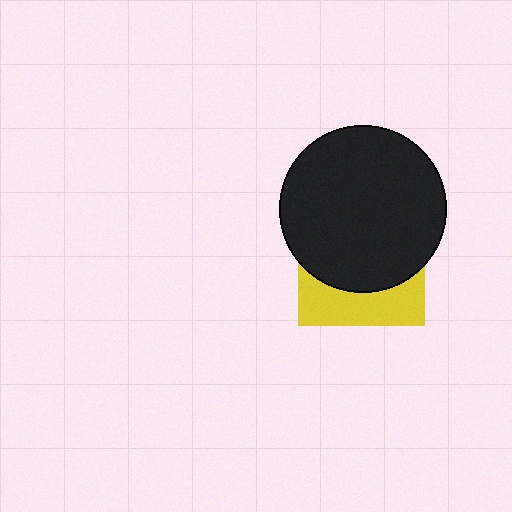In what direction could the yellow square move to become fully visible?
The yellow square could move down. That would shift it out from behind the black circle entirely.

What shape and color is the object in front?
The object in front is a black circle.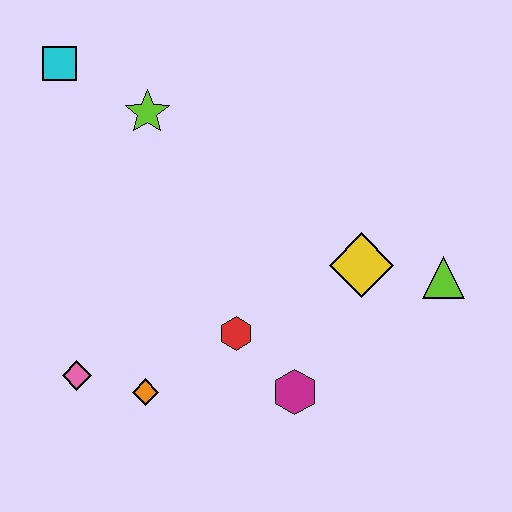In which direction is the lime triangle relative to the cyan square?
The lime triangle is to the right of the cyan square.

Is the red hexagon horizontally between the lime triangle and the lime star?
Yes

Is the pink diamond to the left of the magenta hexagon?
Yes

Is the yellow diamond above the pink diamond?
Yes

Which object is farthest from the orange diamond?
The cyan square is farthest from the orange diamond.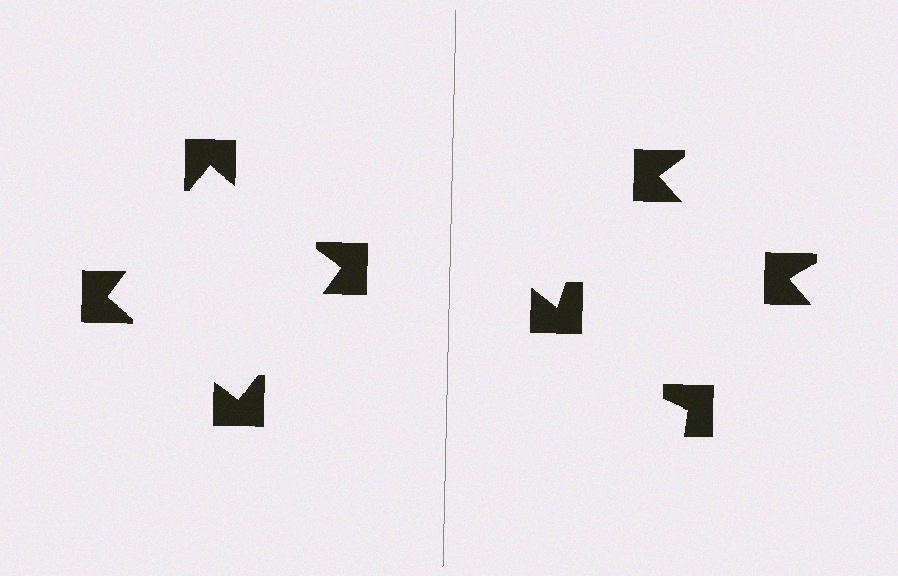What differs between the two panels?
The notched squares are positioned identically on both sides; only the wedge orientations differ. On the left they align to a square; on the right they are misaligned.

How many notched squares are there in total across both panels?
8 — 4 on each side.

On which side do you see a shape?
An illusory square appears on the left side. On the right side the wedge cuts are rotated, so no coherent shape forms.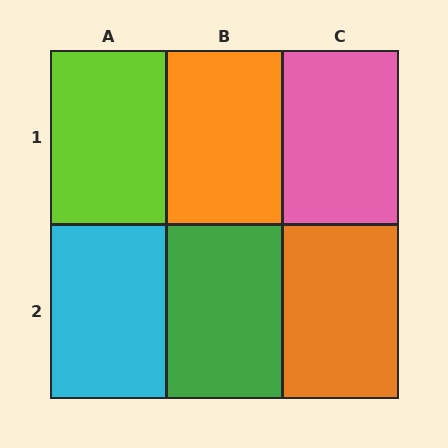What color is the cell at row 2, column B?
Green.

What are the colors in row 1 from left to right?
Lime, orange, pink.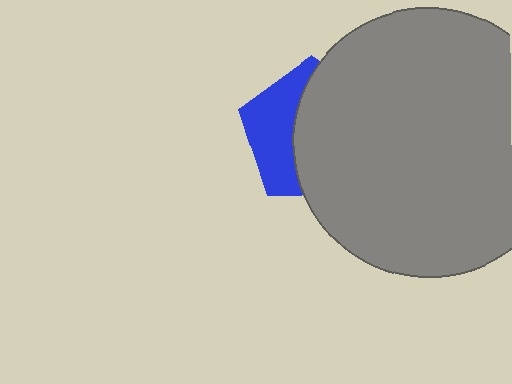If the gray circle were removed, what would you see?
You would see the complete blue pentagon.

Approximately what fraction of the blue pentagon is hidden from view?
Roughly 62% of the blue pentagon is hidden behind the gray circle.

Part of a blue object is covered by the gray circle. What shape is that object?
It is a pentagon.